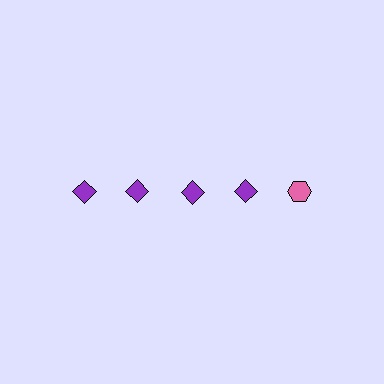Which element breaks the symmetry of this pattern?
The pink hexagon in the top row, rightmost column breaks the symmetry. All other shapes are purple diamonds.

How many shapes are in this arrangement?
There are 5 shapes arranged in a grid pattern.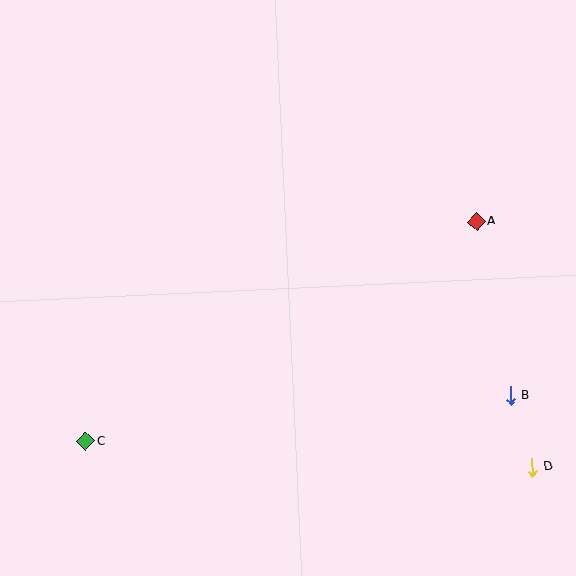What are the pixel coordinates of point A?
Point A is at (477, 221).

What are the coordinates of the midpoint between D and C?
The midpoint between D and C is at (309, 454).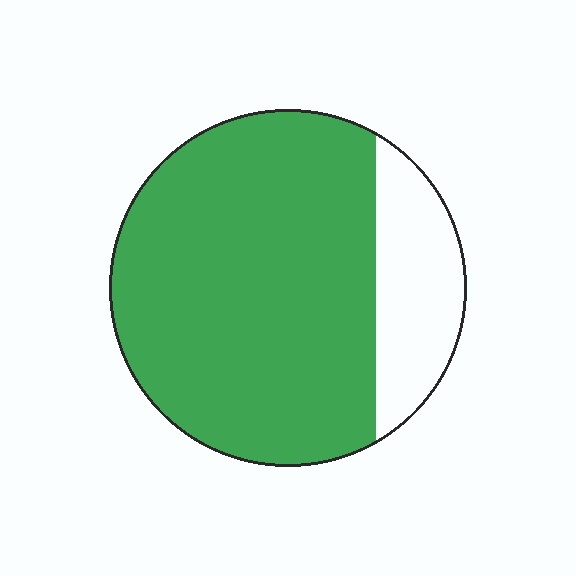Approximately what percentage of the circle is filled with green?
Approximately 80%.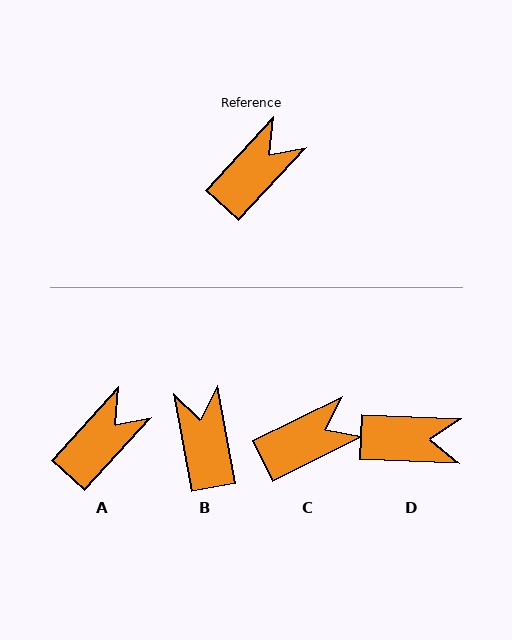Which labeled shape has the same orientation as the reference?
A.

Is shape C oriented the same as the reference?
No, it is off by about 21 degrees.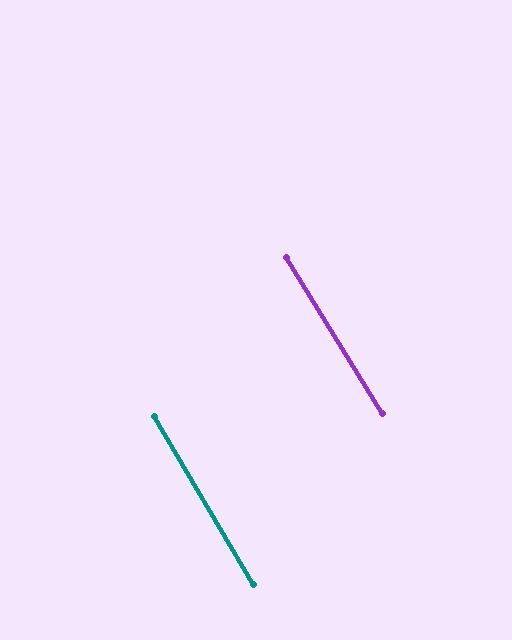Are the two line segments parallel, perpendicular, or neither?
Parallel — their directions differ by only 1.3°.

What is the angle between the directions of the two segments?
Approximately 1 degree.